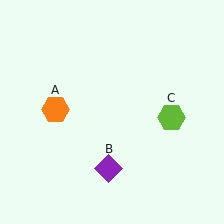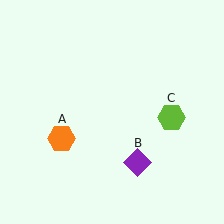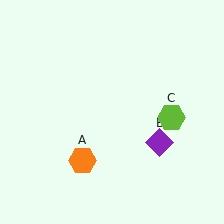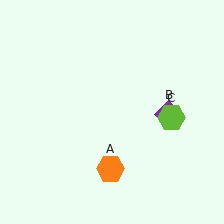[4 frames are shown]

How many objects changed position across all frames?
2 objects changed position: orange hexagon (object A), purple diamond (object B).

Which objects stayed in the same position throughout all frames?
Lime hexagon (object C) remained stationary.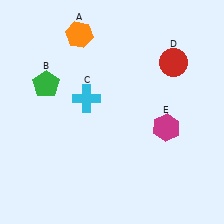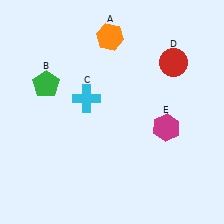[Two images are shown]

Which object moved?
The orange hexagon (A) moved right.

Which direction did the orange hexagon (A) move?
The orange hexagon (A) moved right.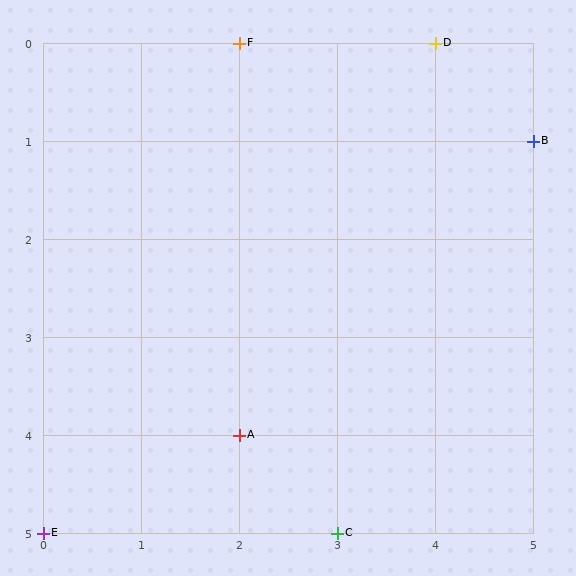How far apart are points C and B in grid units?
Points C and B are 2 columns and 4 rows apart (about 4.5 grid units diagonally).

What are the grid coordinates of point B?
Point B is at grid coordinates (5, 1).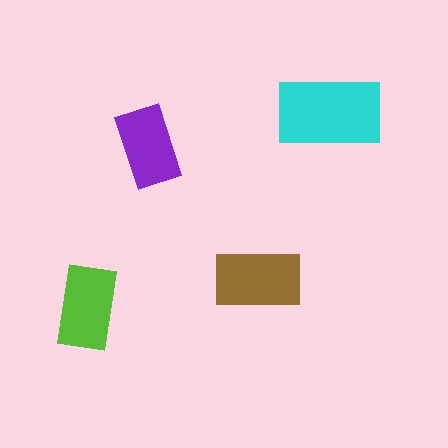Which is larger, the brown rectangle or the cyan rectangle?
The cyan one.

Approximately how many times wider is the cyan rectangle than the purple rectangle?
About 1.5 times wider.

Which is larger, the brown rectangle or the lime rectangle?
The brown one.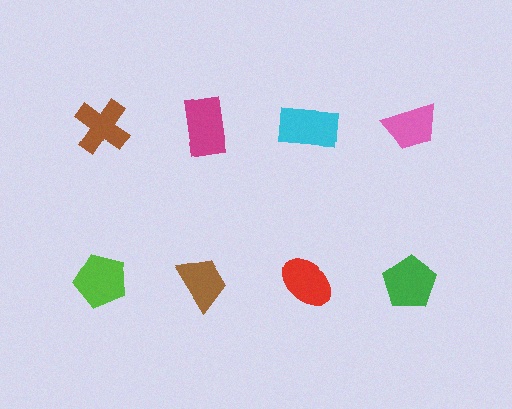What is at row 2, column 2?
A brown trapezoid.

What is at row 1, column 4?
A pink trapezoid.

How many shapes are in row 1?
4 shapes.